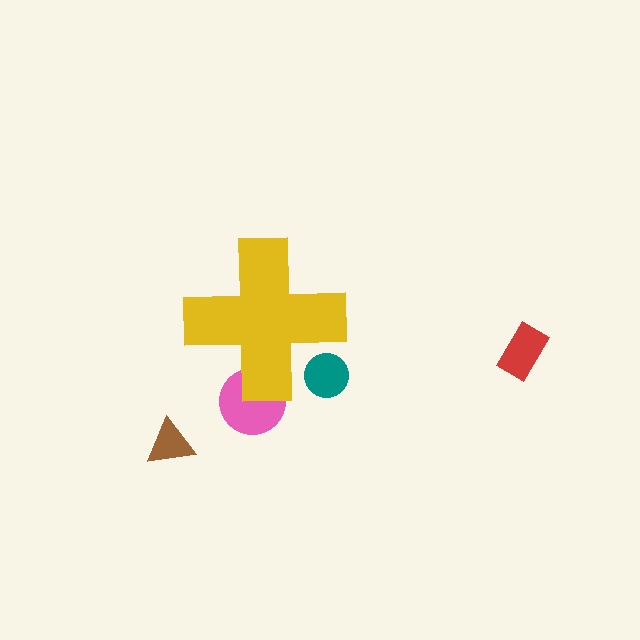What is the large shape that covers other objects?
A yellow cross.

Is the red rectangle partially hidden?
No, the red rectangle is fully visible.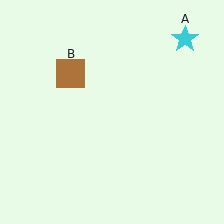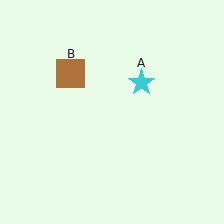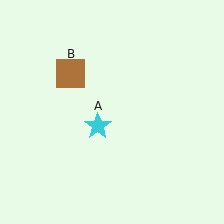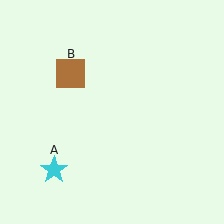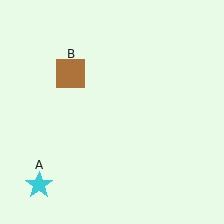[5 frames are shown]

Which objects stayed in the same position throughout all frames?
Brown square (object B) remained stationary.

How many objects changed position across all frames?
1 object changed position: cyan star (object A).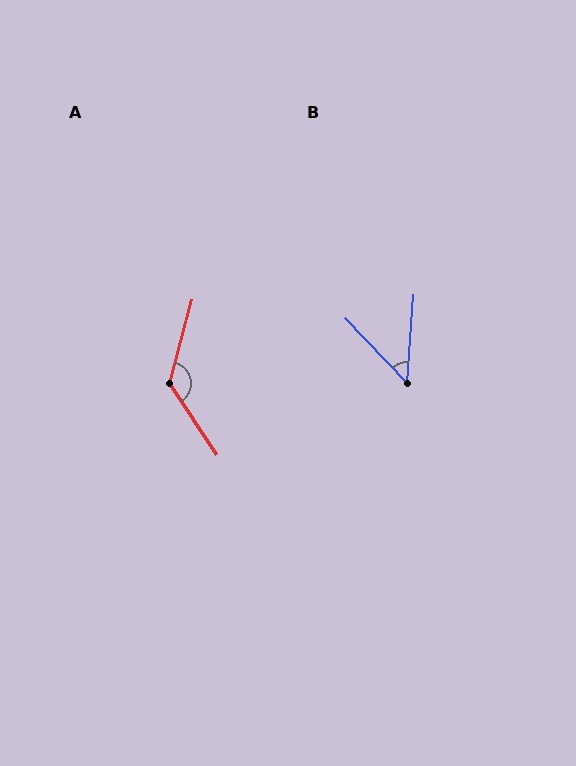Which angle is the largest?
A, at approximately 132 degrees.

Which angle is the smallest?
B, at approximately 48 degrees.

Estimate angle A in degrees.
Approximately 132 degrees.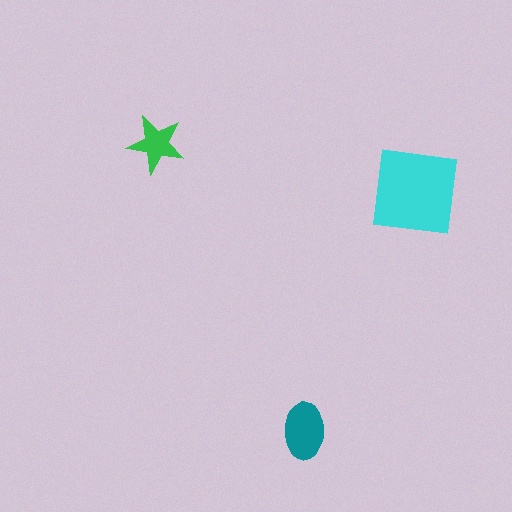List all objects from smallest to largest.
The green star, the teal ellipse, the cyan square.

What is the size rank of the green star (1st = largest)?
3rd.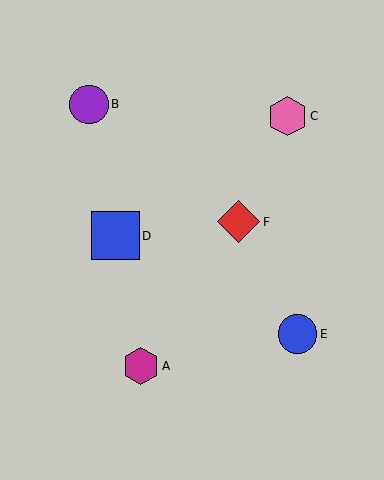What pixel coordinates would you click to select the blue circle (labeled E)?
Click at (298, 334) to select the blue circle E.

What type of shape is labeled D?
Shape D is a blue square.